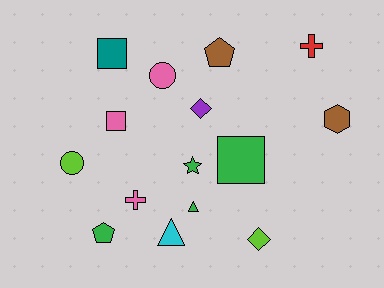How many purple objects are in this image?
There is 1 purple object.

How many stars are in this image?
There is 1 star.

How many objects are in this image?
There are 15 objects.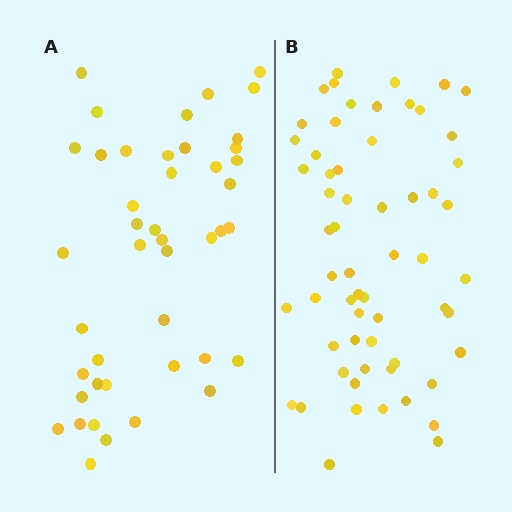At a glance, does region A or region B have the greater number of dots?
Region B (the right region) has more dots.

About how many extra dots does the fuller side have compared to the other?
Region B has approximately 15 more dots than region A.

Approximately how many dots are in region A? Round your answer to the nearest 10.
About 40 dots. (The exact count is 44, which rounds to 40.)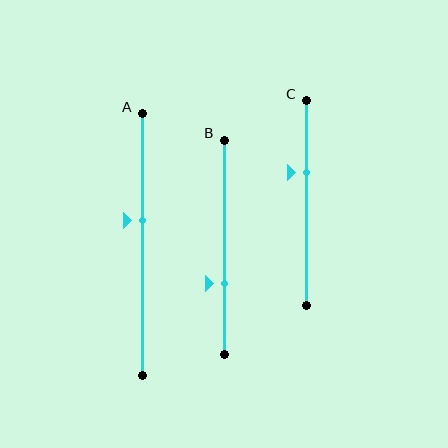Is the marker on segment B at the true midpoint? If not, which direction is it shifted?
No, the marker on segment B is shifted downward by about 17% of the segment length.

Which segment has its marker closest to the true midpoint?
Segment A has its marker closest to the true midpoint.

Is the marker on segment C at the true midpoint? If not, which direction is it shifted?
No, the marker on segment C is shifted upward by about 15% of the segment length.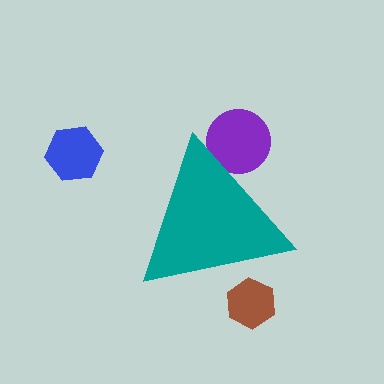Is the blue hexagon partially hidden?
No, the blue hexagon is fully visible.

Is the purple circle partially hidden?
Yes, the purple circle is partially hidden behind the teal triangle.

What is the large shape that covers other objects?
A teal triangle.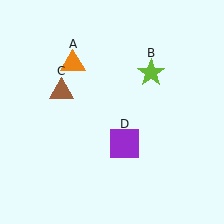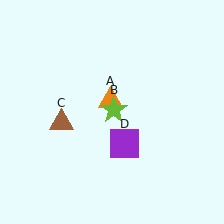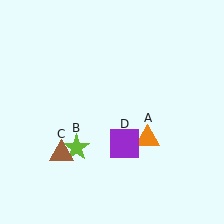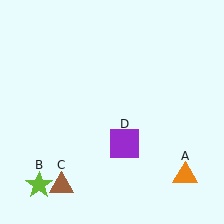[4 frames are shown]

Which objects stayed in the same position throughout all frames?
Purple square (object D) remained stationary.